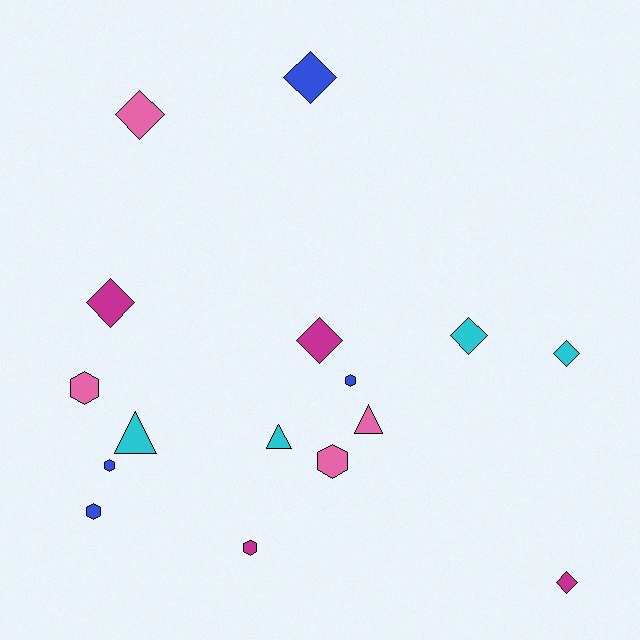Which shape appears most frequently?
Diamond, with 7 objects.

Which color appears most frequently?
Cyan, with 4 objects.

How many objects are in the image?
There are 16 objects.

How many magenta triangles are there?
There are no magenta triangles.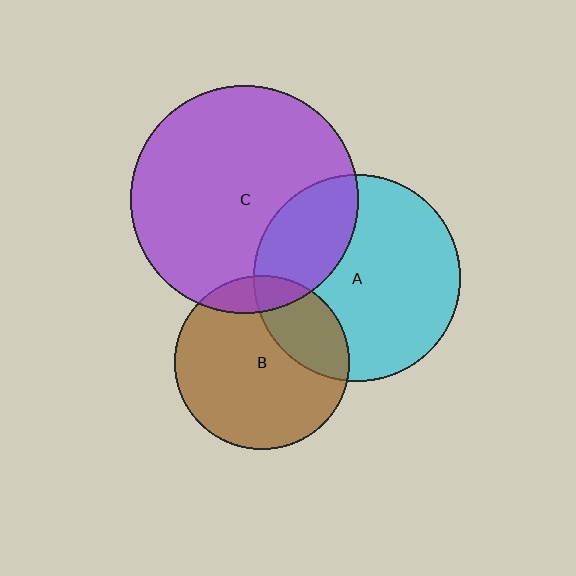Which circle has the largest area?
Circle C (purple).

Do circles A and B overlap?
Yes.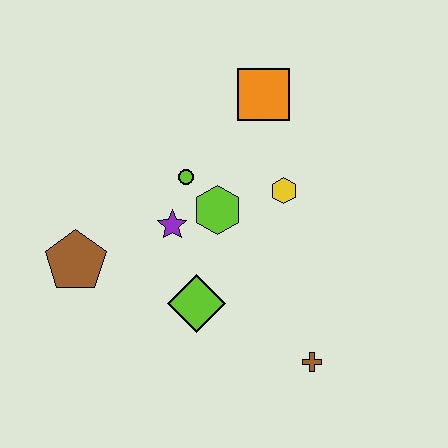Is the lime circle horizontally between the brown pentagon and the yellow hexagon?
Yes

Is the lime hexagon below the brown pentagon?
No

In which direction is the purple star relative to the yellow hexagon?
The purple star is to the left of the yellow hexagon.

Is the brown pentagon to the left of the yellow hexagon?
Yes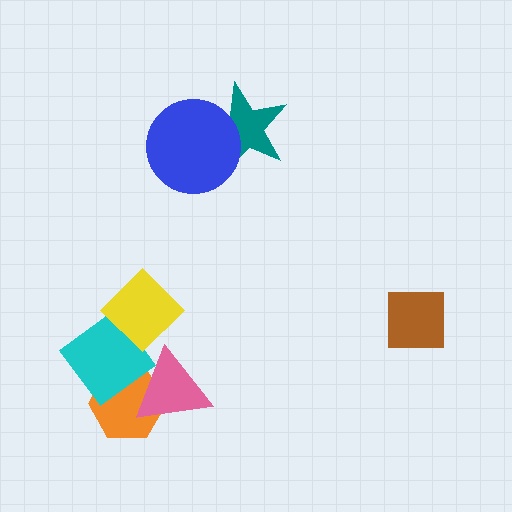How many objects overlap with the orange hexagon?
2 objects overlap with the orange hexagon.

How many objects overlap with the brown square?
0 objects overlap with the brown square.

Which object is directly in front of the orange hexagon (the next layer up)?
The cyan diamond is directly in front of the orange hexagon.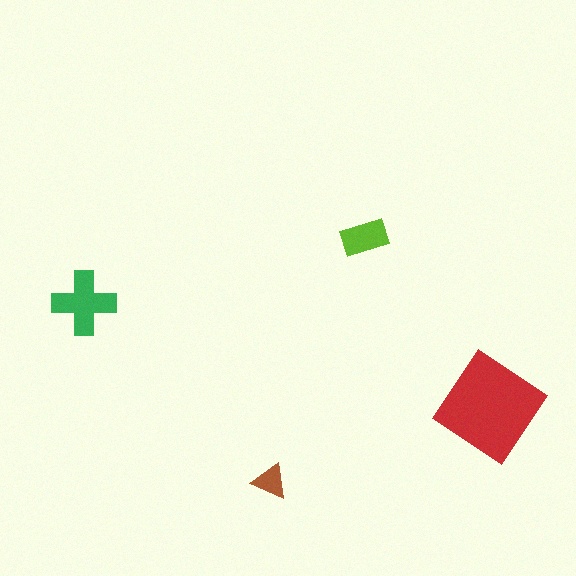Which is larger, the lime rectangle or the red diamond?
The red diamond.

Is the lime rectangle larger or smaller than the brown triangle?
Larger.